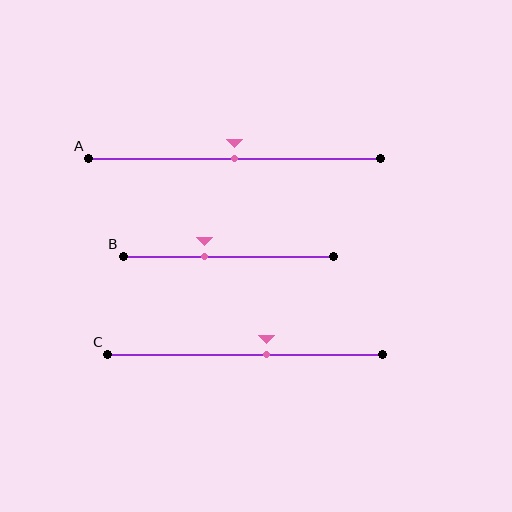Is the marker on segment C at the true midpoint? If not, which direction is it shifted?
No, the marker on segment C is shifted to the right by about 8% of the segment length.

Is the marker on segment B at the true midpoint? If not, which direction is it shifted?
No, the marker on segment B is shifted to the left by about 11% of the segment length.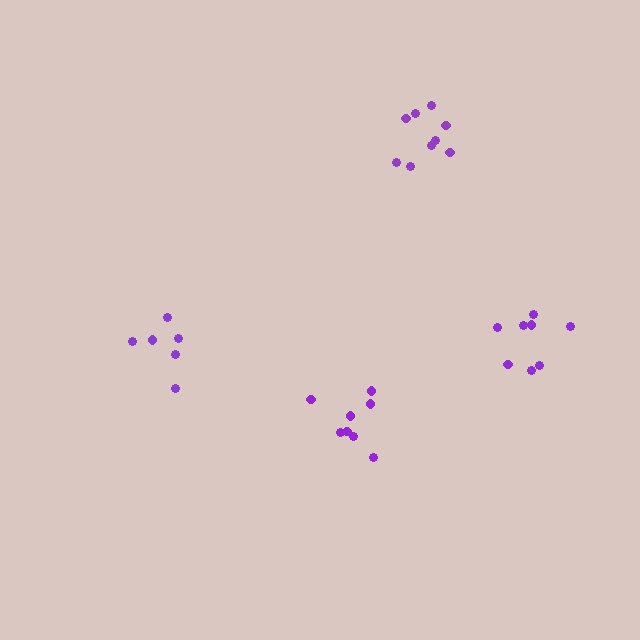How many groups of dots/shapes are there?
There are 4 groups.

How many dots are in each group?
Group 1: 9 dots, Group 2: 8 dots, Group 3: 8 dots, Group 4: 6 dots (31 total).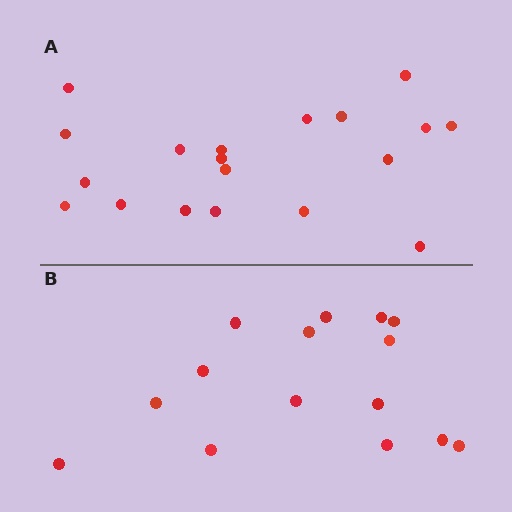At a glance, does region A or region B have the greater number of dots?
Region A (the top region) has more dots.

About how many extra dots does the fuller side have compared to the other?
Region A has about 4 more dots than region B.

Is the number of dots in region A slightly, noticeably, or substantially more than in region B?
Region A has noticeably more, but not dramatically so. The ratio is roughly 1.3 to 1.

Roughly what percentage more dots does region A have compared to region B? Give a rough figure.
About 25% more.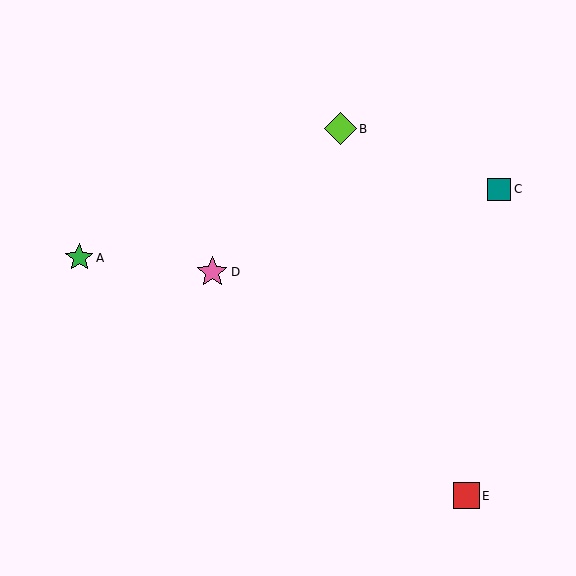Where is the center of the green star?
The center of the green star is at (79, 258).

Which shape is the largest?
The lime diamond (labeled B) is the largest.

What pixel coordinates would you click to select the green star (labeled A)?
Click at (79, 258) to select the green star A.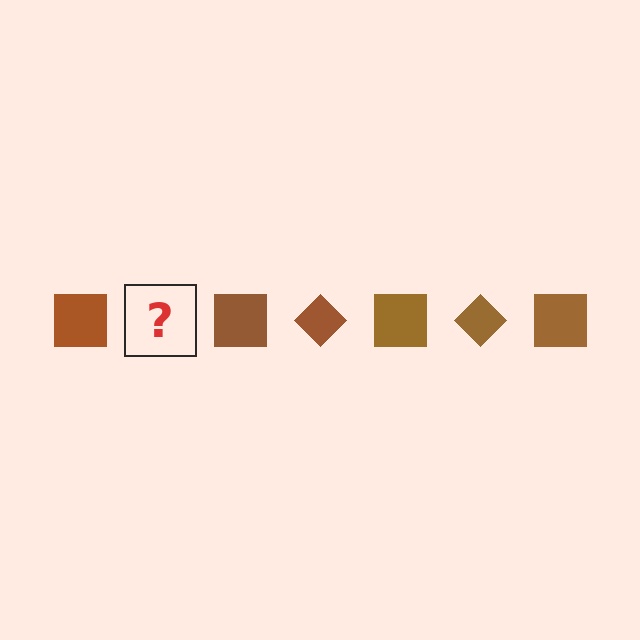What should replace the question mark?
The question mark should be replaced with a brown diamond.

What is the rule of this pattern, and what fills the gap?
The rule is that the pattern cycles through square, diamond shapes in brown. The gap should be filled with a brown diamond.